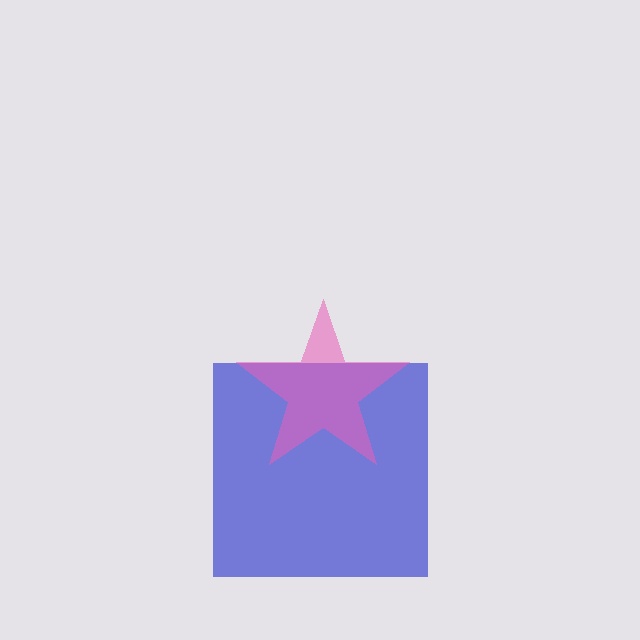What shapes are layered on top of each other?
The layered shapes are: a blue square, a pink star.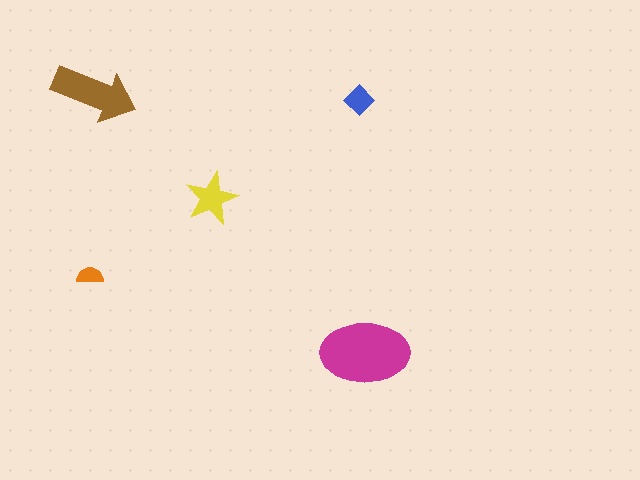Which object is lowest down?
The magenta ellipse is bottommost.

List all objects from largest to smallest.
The magenta ellipse, the brown arrow, the yellow star, the blue diamond, the orange semicircle.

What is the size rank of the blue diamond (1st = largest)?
4th.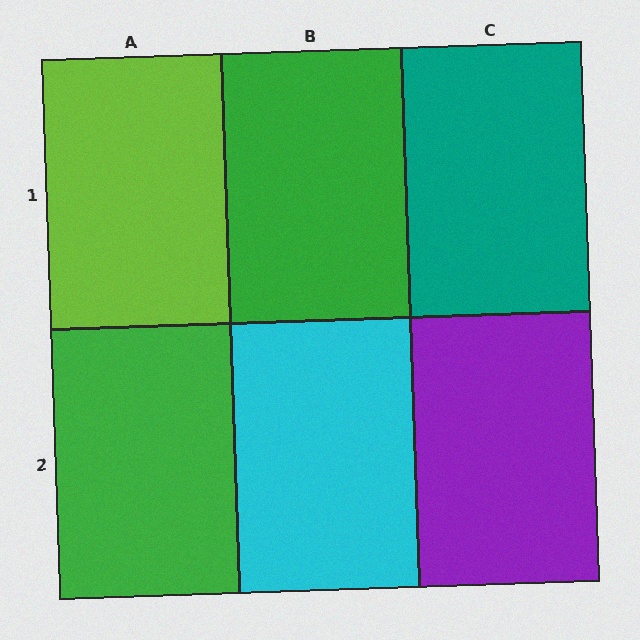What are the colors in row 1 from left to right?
Lime, green, teal.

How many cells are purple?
1 cell is purple.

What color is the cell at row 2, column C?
Purple.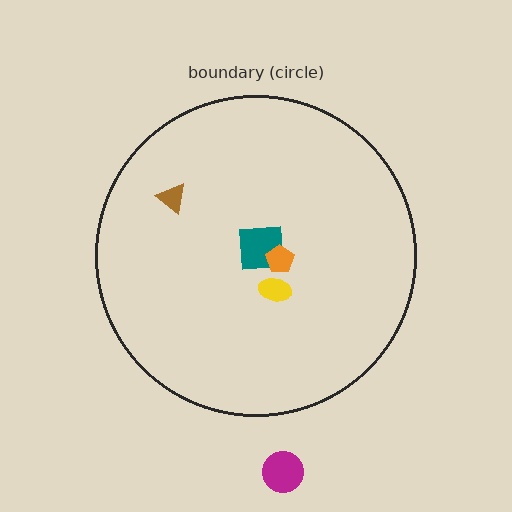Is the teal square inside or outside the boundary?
Inside.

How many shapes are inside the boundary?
4 inside, 1 outside.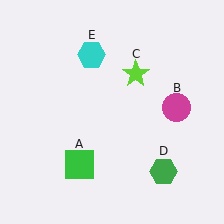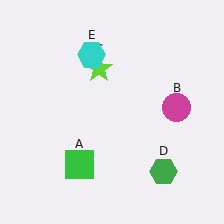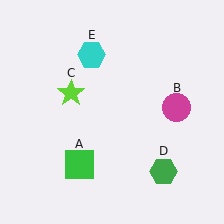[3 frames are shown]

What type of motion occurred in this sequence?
The lime star (object C) rotated counterclockwise around the center of the scene.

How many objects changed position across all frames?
1 object changed position: lime star (object C).